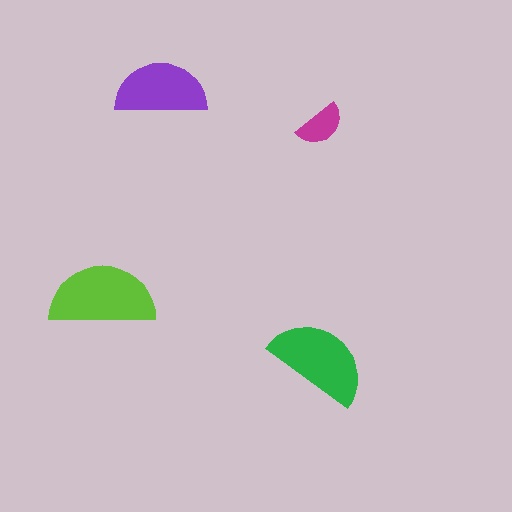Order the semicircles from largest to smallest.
the lime one, the green one, the purple one, the magenta one.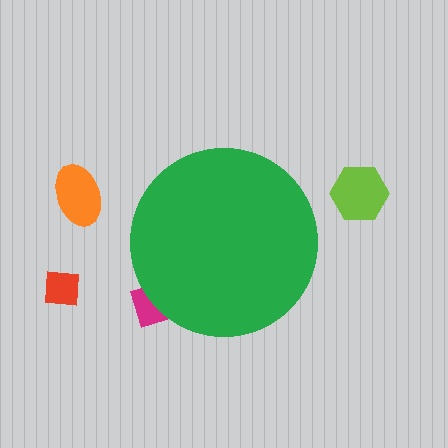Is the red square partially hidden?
No, the red square is fully visible.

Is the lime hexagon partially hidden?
No, the lime hexagon is fully visible.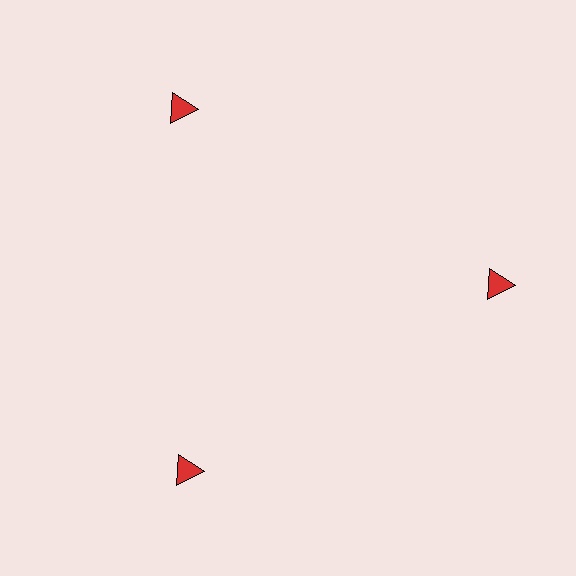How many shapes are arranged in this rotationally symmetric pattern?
There are 3 shapes, arranged in 3 groups of 1.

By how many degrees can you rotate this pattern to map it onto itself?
The pattern maps onto itself every 120 degrees of rotation.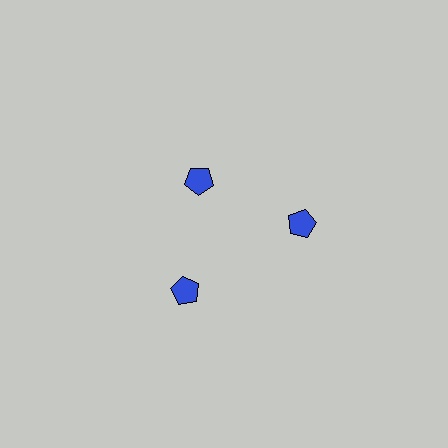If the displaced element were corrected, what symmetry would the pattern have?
It would have 3-fold rotational symmetry — the pattern would map onto itself every 120 degrees.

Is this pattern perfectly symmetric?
No. The 3 blue pentagons are arranged in a ring, but one element near the 11 o'clock position is pulled inward toward the center, breaking the 3-fold rotational symmetry.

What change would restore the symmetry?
The symmetry would be restored by moving it outward, back onto the ring so that all 3 pentagons sit at equal angles and equal distance from the center.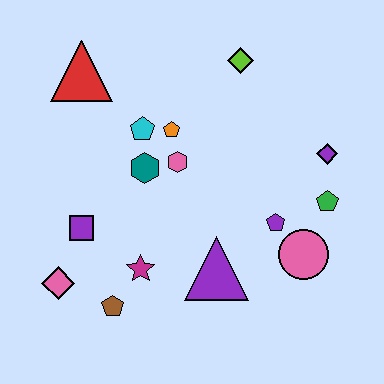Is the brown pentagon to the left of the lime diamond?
Yes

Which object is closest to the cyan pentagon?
The orange pentagon is closest to the cyan pentagon.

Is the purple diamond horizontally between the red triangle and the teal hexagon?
No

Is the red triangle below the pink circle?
No